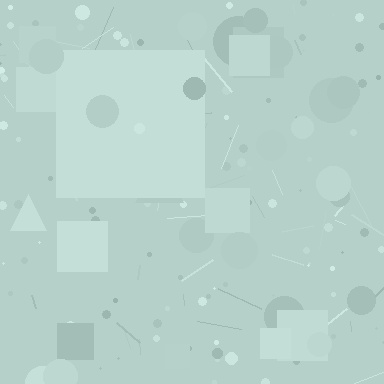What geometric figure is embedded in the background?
A square is embedded in the background.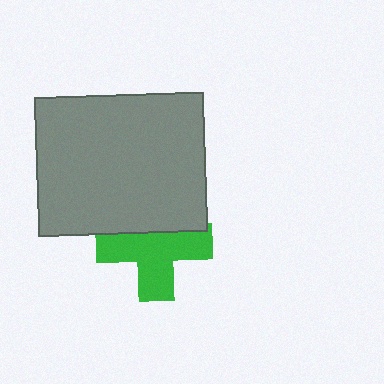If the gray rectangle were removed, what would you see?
You would see the complete green cross.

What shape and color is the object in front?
The object in front is a gray rectangle.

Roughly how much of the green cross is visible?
Most of it is visible (roughly 67%).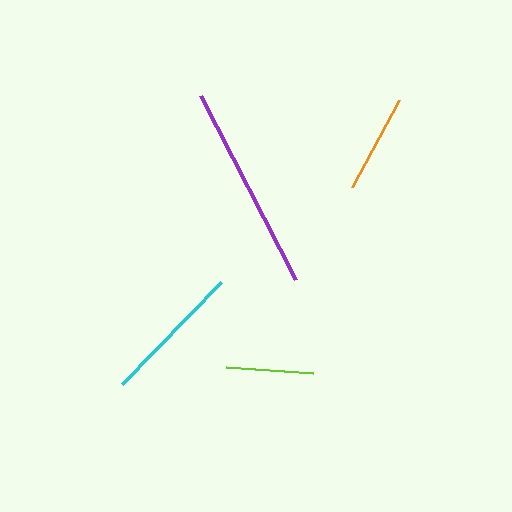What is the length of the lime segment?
The lime segment is approximately 88 pixels long.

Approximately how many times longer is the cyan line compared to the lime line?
The cyan line is approximately 1.6 times the length of the lime line.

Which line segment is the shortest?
The lime line is the shortest at approximately 88 pixels.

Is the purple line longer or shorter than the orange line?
The purple line is longer than the orange line.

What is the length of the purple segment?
The purple segment is approximately 206 pixels long.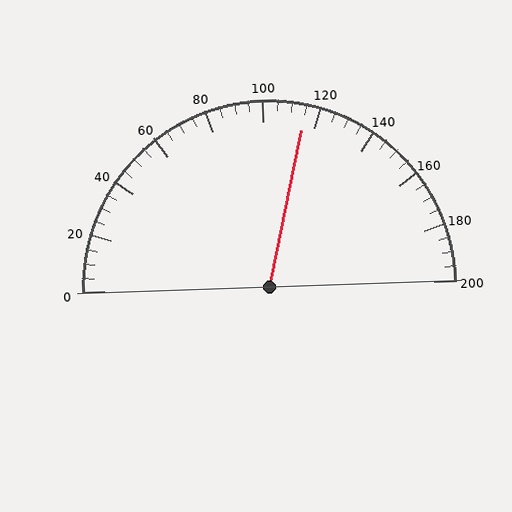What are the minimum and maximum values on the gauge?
The gauge ranges from 0 to 200.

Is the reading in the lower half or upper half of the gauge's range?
The reading is in the upper half of the range (0 to 200).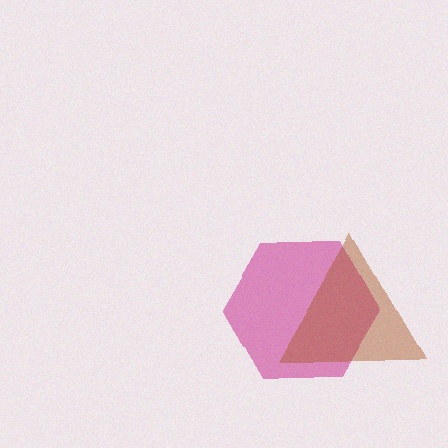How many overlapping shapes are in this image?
There are 2 overlapping shapes in the image.